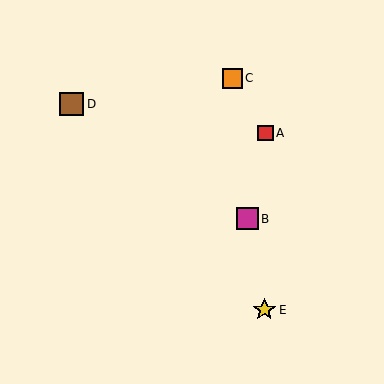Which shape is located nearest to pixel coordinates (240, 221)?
The magenta square (labeled B) at (247, 219) is nearest to that location.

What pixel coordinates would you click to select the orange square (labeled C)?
Click at (232, 78) to select the orange square C.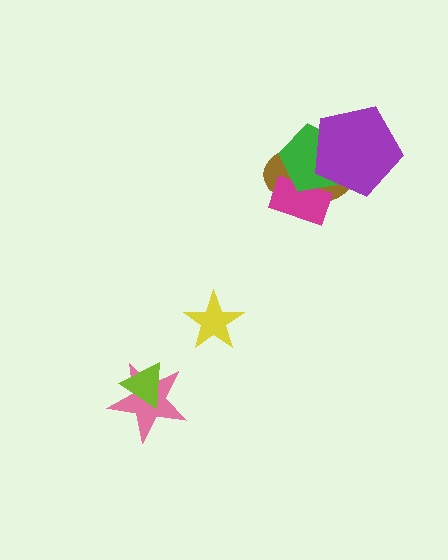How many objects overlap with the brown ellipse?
3 objects overlap with the brown ellipse.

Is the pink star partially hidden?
Yes, it is partially covered by another shape.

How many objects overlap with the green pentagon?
3 objects overlap with the green pentagon.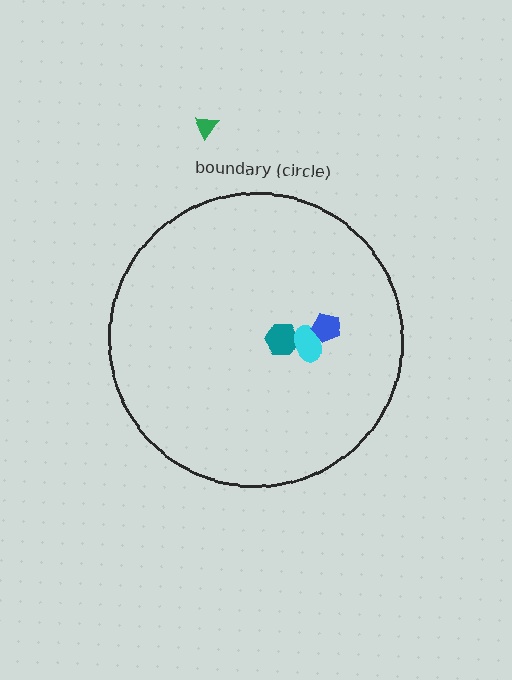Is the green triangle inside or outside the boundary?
Outside.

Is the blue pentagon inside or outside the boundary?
Inside.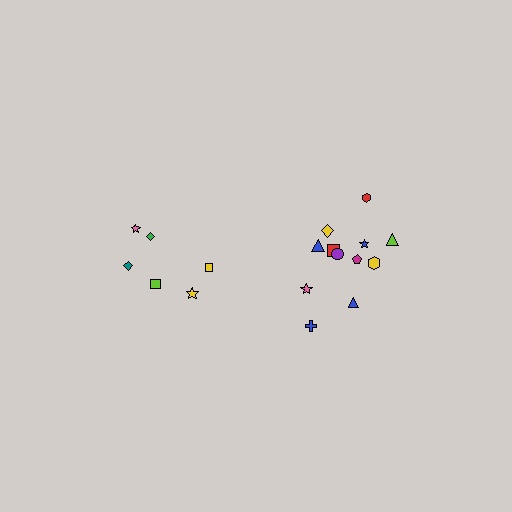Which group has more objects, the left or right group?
The right group.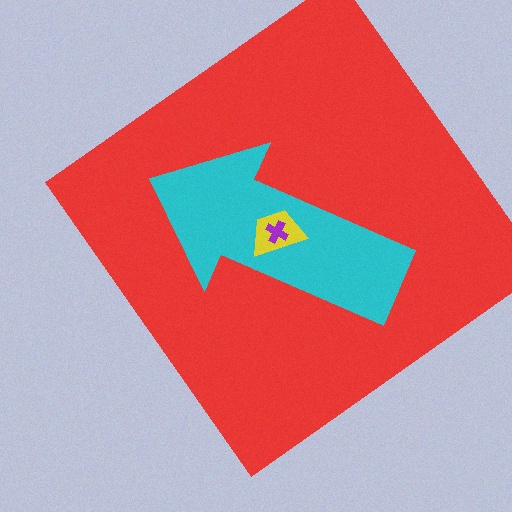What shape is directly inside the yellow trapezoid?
The purple cross.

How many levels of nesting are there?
4.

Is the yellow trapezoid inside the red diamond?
Yes.